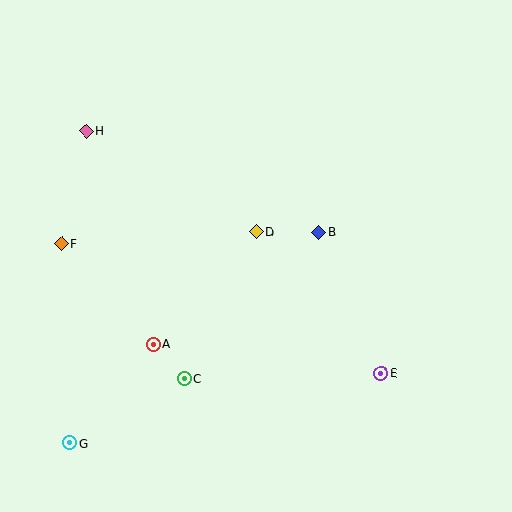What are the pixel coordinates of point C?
Point C is at (184, 379).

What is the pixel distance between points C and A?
The distance between C and A is 47 pixels.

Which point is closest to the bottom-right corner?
Point E is closest to the bottom-right corner.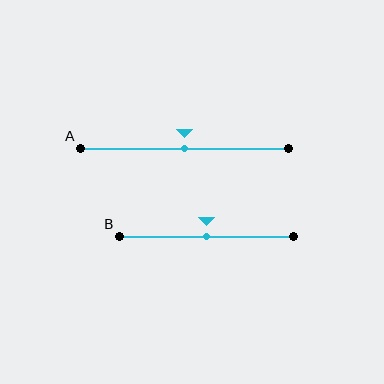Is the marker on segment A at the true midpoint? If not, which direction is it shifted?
Yes, the marker on segment A is at the true midpoint.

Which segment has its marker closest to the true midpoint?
Segment A has its marker closest to the true midpoint.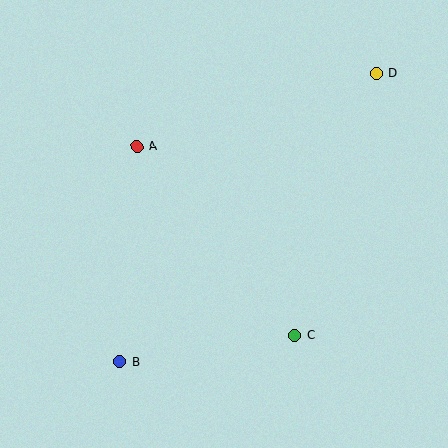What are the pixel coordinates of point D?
Point D is at (376, 73).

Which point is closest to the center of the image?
Point A at (137, 146) is closest to the center.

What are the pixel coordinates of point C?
Point C is at (295, 335).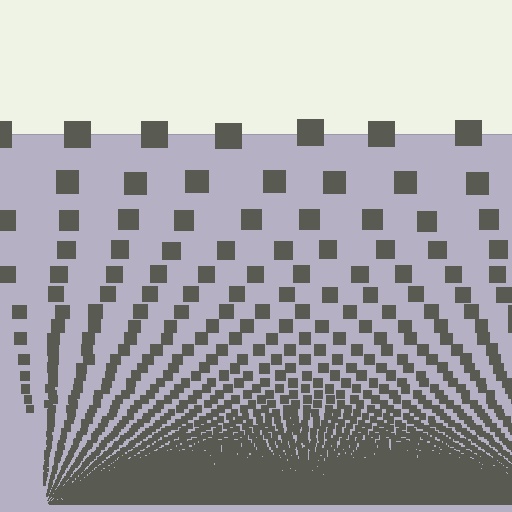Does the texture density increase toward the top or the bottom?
Density increases toward the bottom.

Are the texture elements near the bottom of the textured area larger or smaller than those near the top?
Smaller. The gradient is inverted — elements near the bottom are smaller and denser.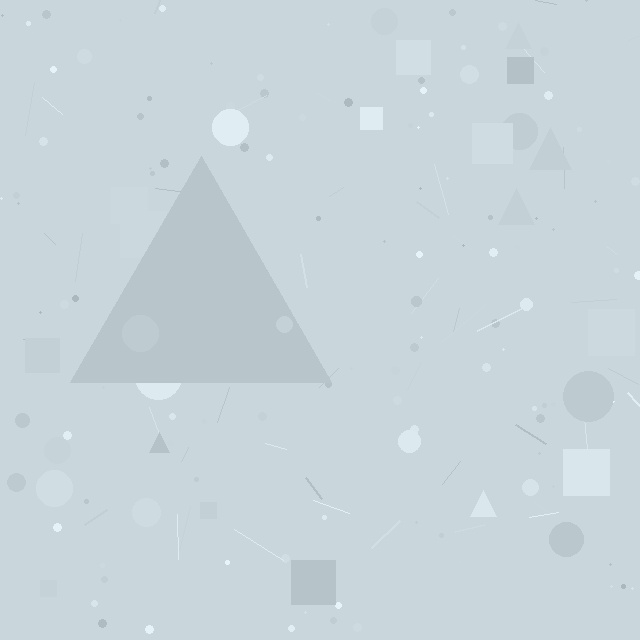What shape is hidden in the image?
A triangle is hidden in the image.